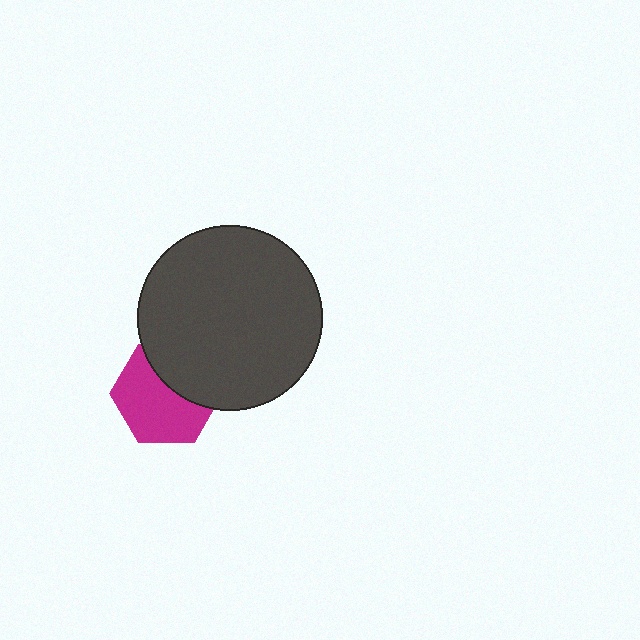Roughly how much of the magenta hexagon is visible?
About half of it is visible (roughly 63%).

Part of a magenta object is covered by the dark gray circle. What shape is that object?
It is a hexagon.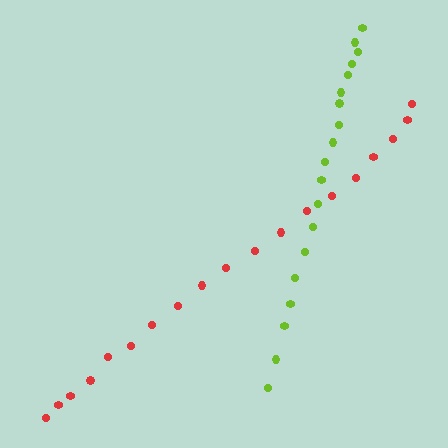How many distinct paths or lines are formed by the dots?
There are 2 distinct paths.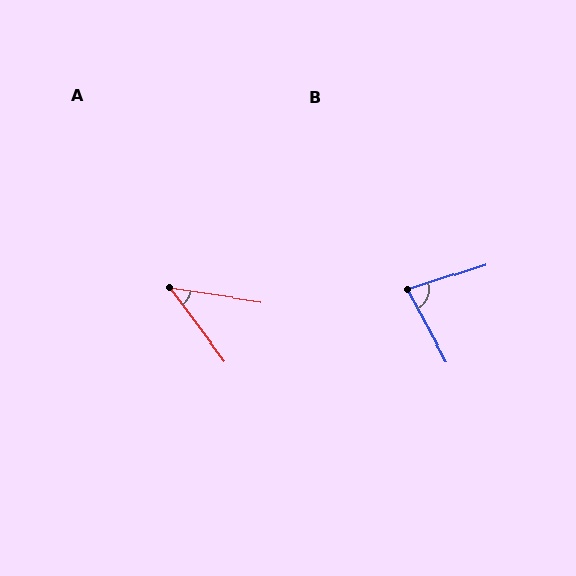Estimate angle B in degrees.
Approximately 79 degrees.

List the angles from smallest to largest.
A (44°), B (79°).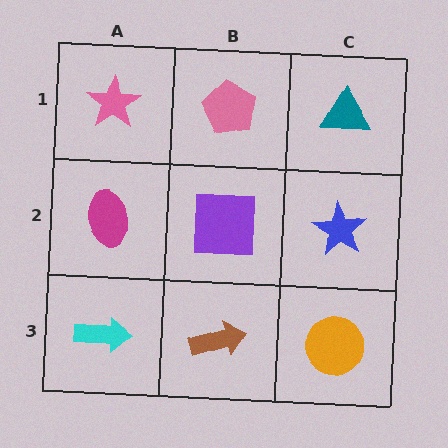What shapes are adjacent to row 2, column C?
A teal triangle (row 1, column C), an orange circle (row 3, column C), a purple square (row 2, column B).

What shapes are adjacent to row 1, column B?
A purple square (row 2, column B), a pink star (row 1, column A), a teal triangle (row 1, column C).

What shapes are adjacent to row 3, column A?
A magenta ellipse (row 2, column A), a brown arrow (row 3, column B).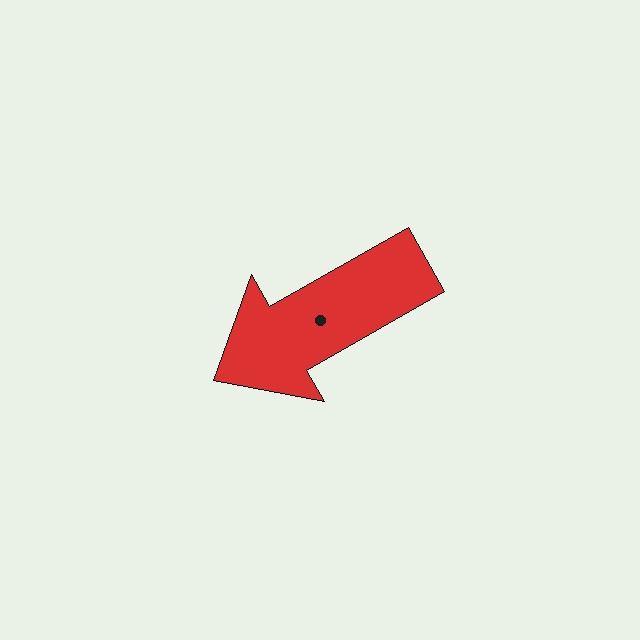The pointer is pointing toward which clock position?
Roughly 8 o'clock.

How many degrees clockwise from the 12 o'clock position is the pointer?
Approximately 240 degrees.